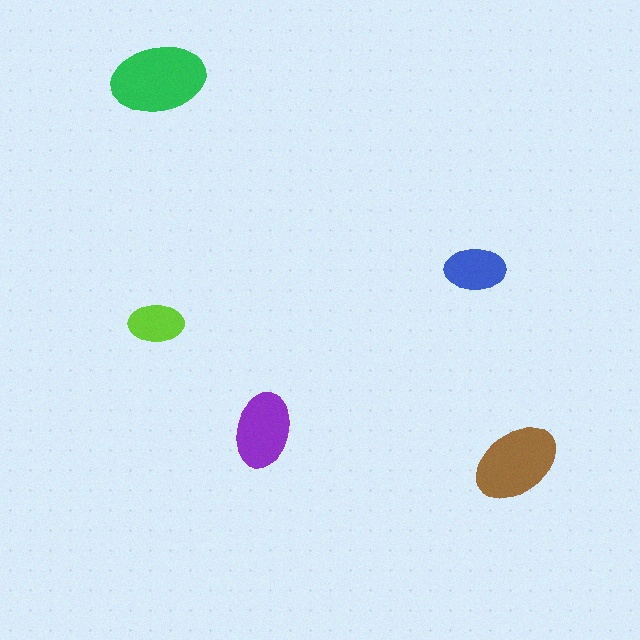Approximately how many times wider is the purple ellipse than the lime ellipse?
About 1.5 times wider.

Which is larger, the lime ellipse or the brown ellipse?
The brown one.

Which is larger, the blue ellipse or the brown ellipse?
The brown one.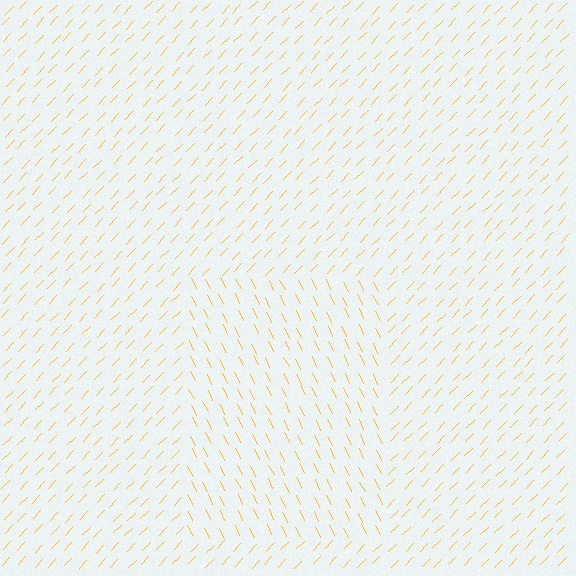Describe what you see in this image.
The image is filled with small yellow line segments. A rectangle region in the image has lines oriented differently from the surrounding lines, creating a visible texture boundary.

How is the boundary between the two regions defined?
The boundary is defined purely by a change in line orientation (approximately 71 degrees difference). All lines are the same color and thickness.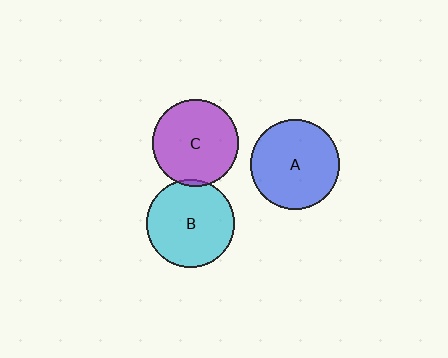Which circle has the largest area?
Circle A (blue).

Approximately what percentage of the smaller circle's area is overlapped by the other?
Approximately 5%.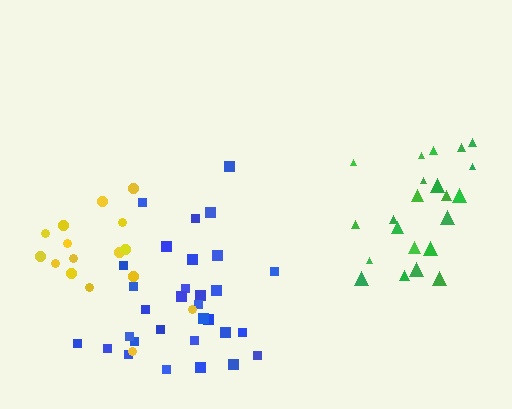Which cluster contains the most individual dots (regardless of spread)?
Blue (31).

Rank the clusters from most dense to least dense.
blue, yellow, green.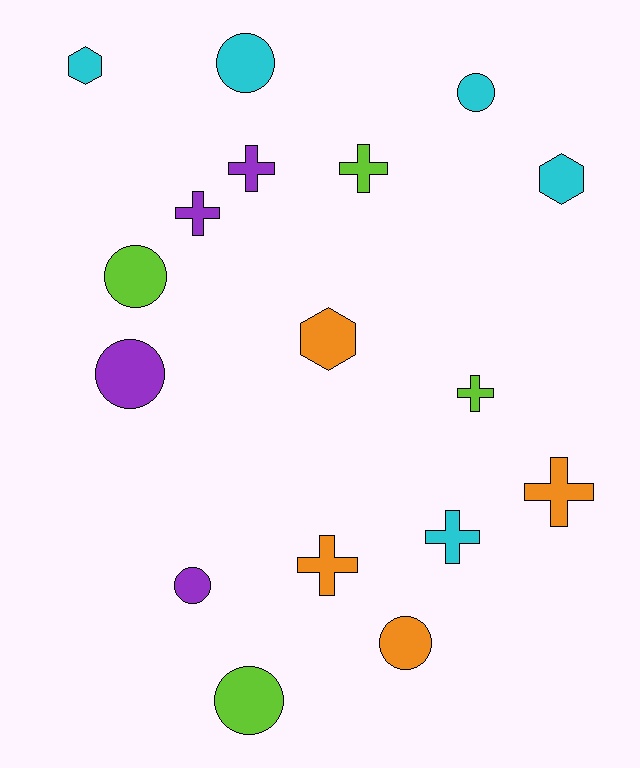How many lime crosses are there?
There are 2 lime crosses.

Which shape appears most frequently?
Circle, with 7 objects.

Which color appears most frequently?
Cyan, with 5 objects.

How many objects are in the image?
There are 17 objects.